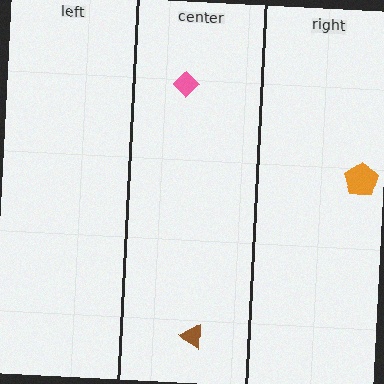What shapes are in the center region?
The brown triangle, the pink diamond.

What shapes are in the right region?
The orange pentagon.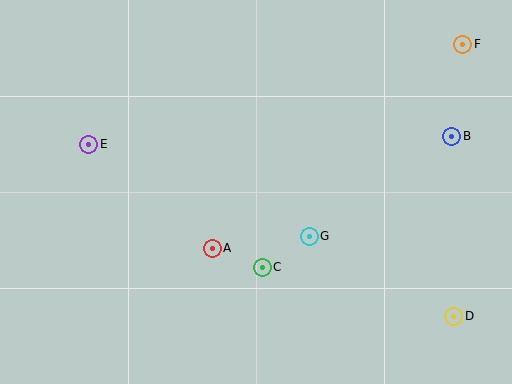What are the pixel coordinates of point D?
Point D is at (454, 316).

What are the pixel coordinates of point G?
Point G is at (309, 236).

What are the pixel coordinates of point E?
Point E is at (89, 144).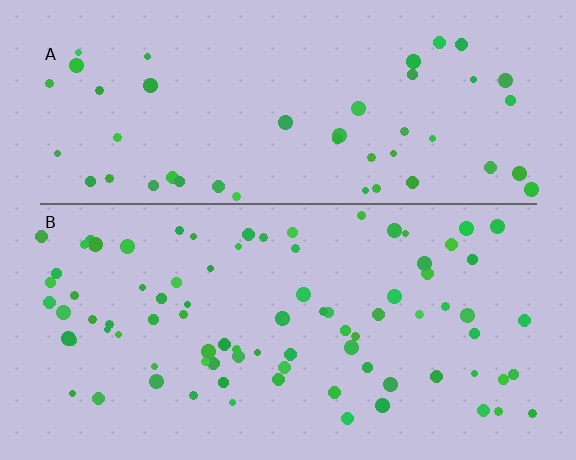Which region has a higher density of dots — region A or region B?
B (the bottom).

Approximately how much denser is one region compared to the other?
Approximately 1.7× — region B over region A.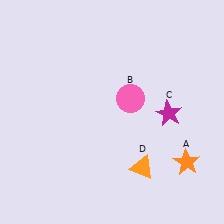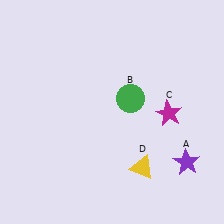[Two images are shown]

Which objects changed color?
A changed from orange to purple. B changed from pink to green. D changed from orange to yellow.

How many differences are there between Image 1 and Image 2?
There are 3 differences between the two images.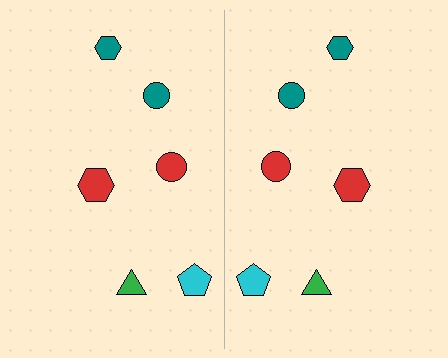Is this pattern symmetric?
Yes, this pattern has bilateral (reflection) symmetry.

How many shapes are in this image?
There are 12 shapes in this image.